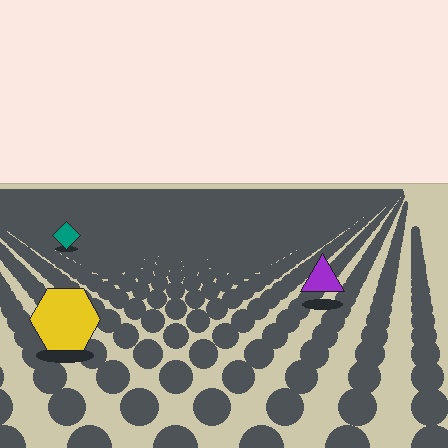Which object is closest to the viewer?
The yellow hexagon is closest. The texture marks near it are larger and more spread out.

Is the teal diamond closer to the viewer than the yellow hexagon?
No. The yellow hexagon is closer — you can tell from the texture gradient: the ground texture is coarser near it.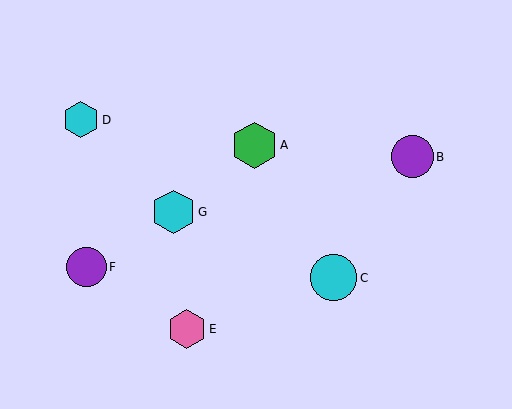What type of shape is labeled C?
Shape C is a cyan circle.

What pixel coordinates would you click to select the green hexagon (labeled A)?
Click at (254, 145) to select the green hexagon A.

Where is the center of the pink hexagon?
The center of the pink hexagon is at (187, 329).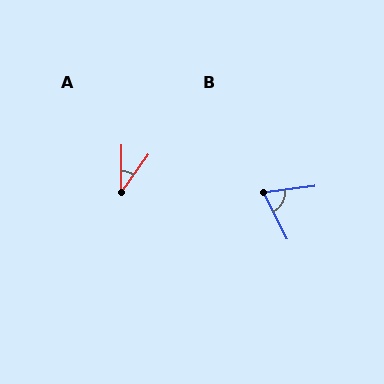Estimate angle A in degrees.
Approximately 35 degrees.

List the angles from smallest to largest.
A (35°), B (71°).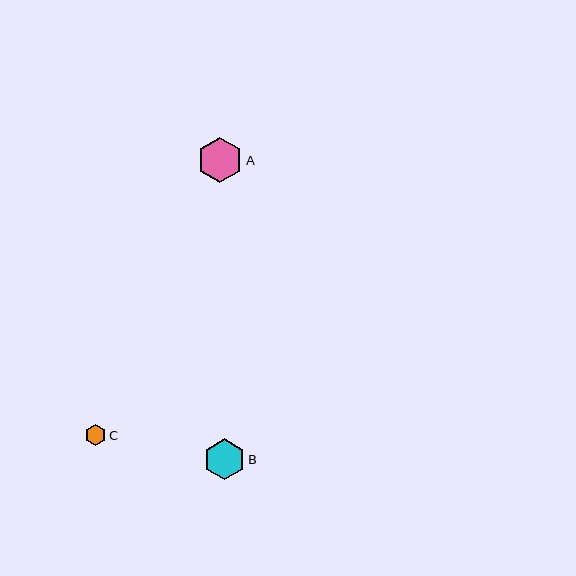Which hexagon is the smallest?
Hexagon C is the smallest with a size of approximately 21 pixels.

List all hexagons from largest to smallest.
From largest to smallest: A, B, C.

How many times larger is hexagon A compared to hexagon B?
Hexagon A is approximately 1.1 times the size of hexagon B.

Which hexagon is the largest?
Hexagon A is the largest with a size of approximately 46 pixels.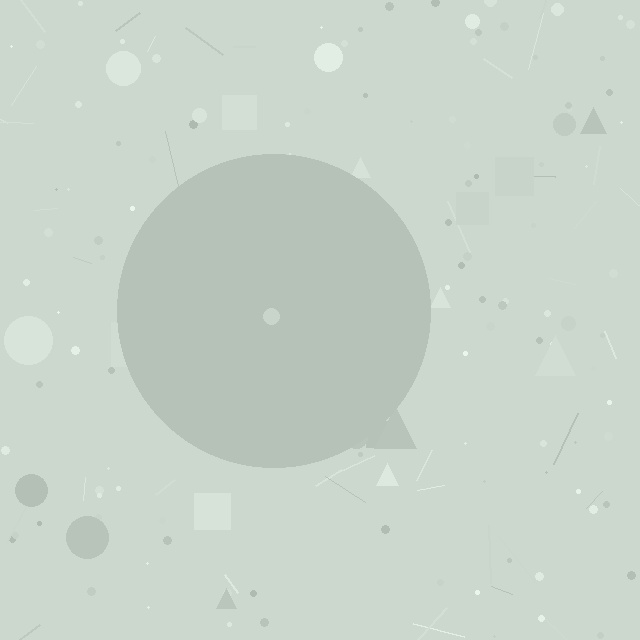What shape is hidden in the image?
A circle is hidden in the image.